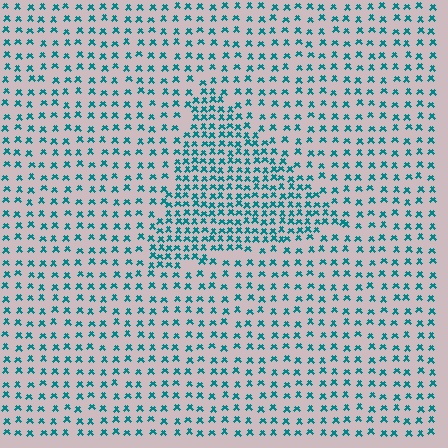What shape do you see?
I see a triangle.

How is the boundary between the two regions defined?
The boundary is defined by a change in element density (approximately 2.0x ratio). All elements are the same color, size, and shape.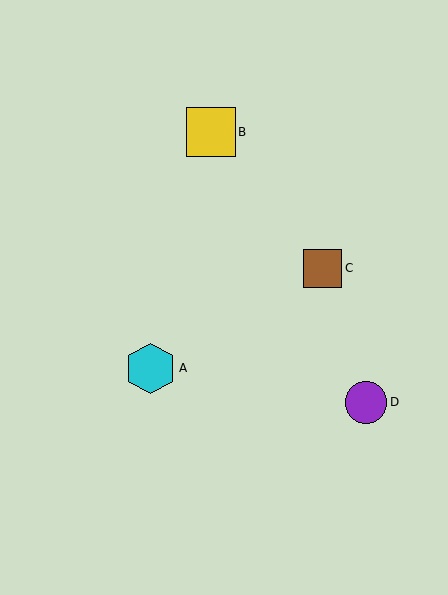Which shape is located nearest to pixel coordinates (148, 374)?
The cyan hexagon (labeled A) at (151, 368) is nearest to that location.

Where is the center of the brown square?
The center of the brown square is at (322, 268).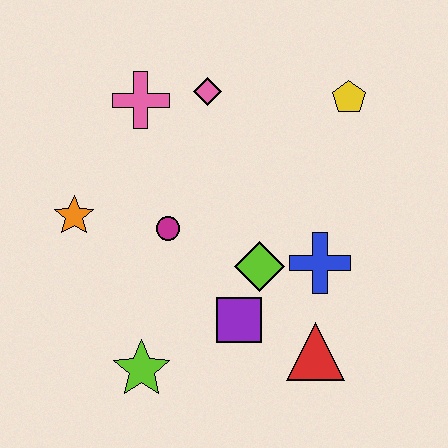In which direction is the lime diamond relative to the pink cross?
The lime diamond is below the pink cross.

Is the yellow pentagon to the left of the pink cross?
No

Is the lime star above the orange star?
No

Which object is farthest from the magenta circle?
The yellow pentagon is farthest from the magenta circle.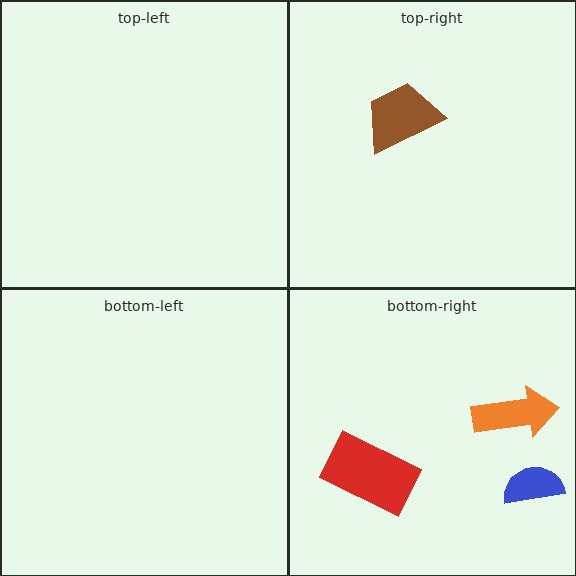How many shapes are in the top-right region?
1.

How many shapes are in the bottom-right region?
3.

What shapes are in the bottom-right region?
The red rectangle, the blue semicircle, the orange arrow.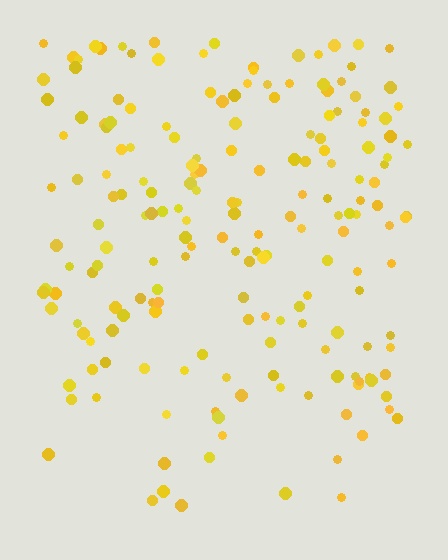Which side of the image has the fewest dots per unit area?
The bottom.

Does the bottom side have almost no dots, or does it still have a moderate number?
Still a moderate number, just noticeably fewer than the top.